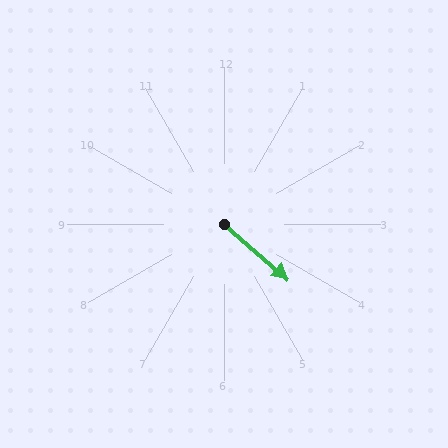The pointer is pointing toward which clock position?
Roughly 4 o'clock.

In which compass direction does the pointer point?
Southeast.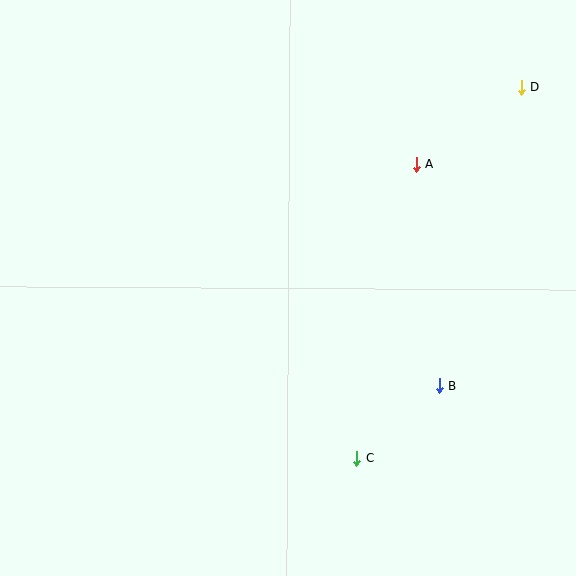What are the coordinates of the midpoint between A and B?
The midpoint between A and B is at (428, 275).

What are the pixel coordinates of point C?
Point C is at (357, 459).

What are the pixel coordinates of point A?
Point A is at (416, 164).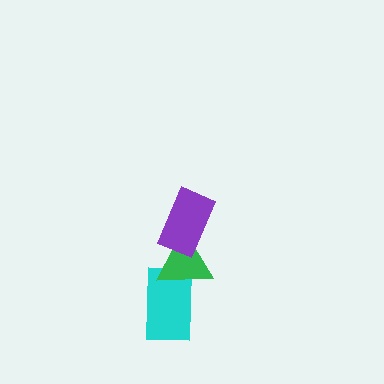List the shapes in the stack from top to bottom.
From top to bottom: the purple rectangle, the green triangle, the cyan rectangle.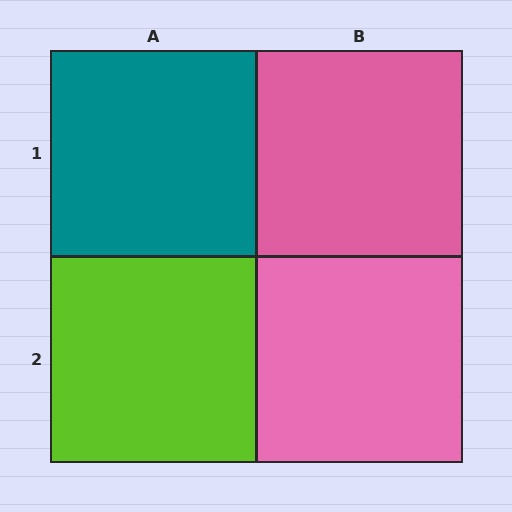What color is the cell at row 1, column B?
Pink.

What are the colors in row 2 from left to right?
Lime, pink.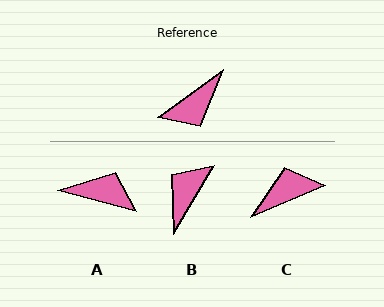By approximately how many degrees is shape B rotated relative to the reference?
Approximately 157 degrees clockwise.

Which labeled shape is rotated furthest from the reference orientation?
C, about 167 degrees away.